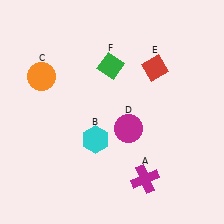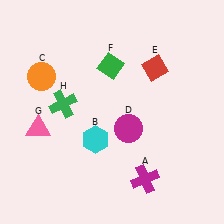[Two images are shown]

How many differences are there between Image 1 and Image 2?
There are 2 differences between the two images.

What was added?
A pink triangle (G), a green cross (H) were added in Image 2.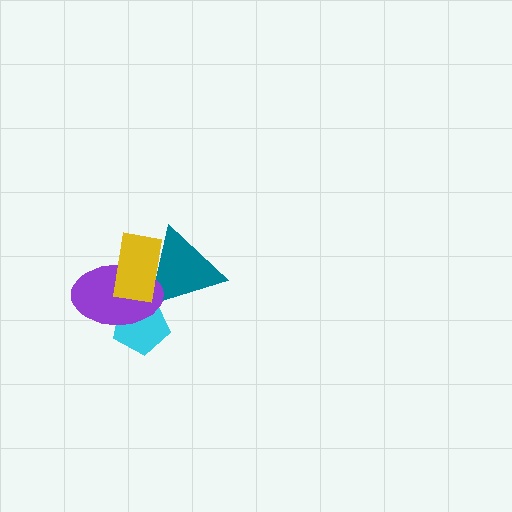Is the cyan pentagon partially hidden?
Yes, it is partially covered by another shape.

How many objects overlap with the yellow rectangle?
2 objects overlap with the yellow rectangle.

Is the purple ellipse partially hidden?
Yes, it is partially covered by another shape.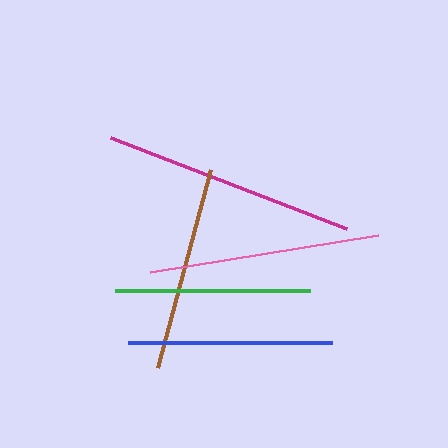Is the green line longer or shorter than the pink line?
The pink line is longer than the green line.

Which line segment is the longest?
The magenta line is the longest at approximately 253 pixels.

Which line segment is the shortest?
The green line is the shortest at approximately 195 pixels.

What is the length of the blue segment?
The blue segment is approximately 205 pixels long.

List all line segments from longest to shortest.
From longest to shortest: magenta, pink, brown, blue, green.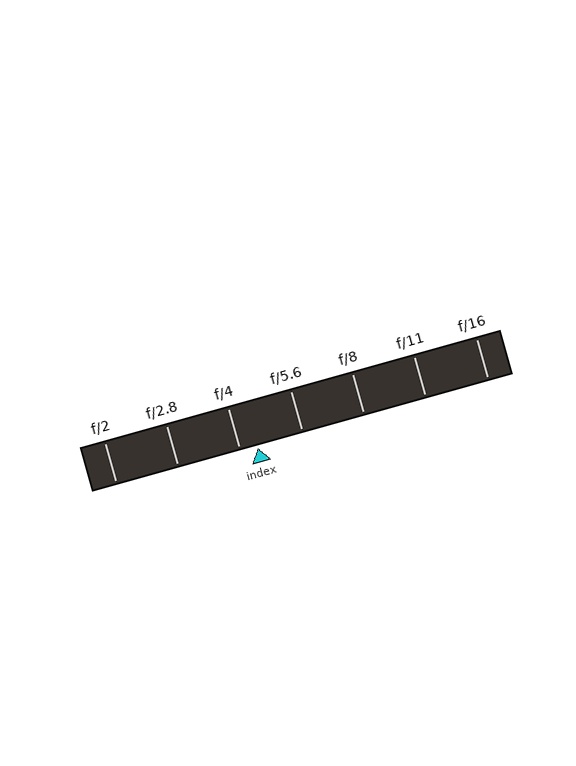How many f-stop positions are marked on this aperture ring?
There are 7 f-stop positions marked.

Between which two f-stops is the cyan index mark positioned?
The index mark is between f/4 and f/5.6.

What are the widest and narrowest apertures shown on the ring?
The widest aperture shown is f/2 and the narrowest is f/16.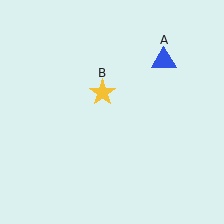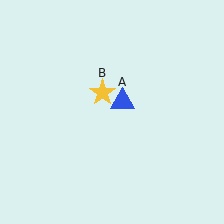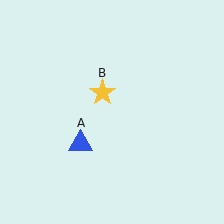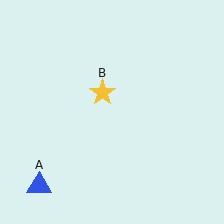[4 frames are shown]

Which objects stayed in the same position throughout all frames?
Yellow star (object B) remained stationary.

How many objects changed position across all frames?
1 object changed position: blue triangle (object A).